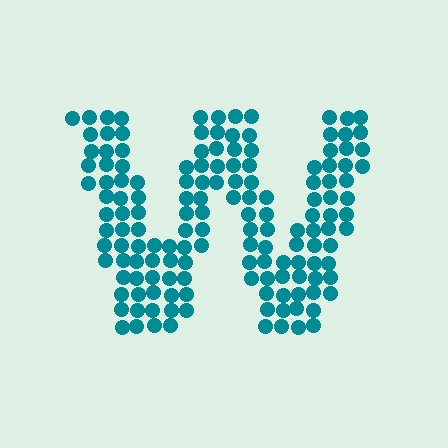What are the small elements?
The small elements are circles.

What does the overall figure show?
The overall figure shows the letter W.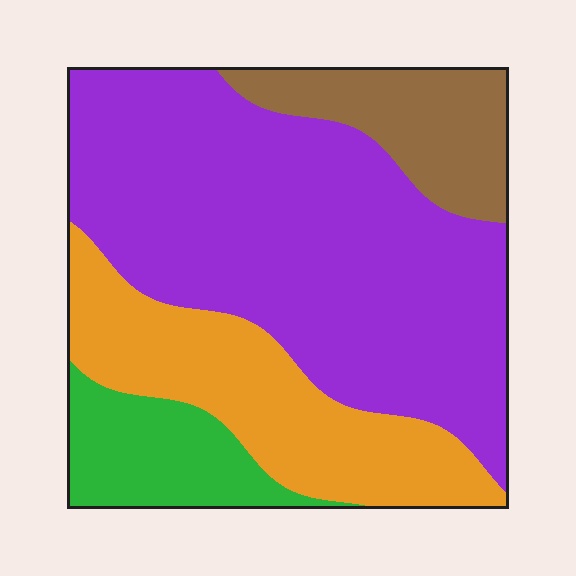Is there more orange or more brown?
Orange.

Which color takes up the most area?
Purple, at roughly 55%.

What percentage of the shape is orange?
Orange covers 23% of the shape.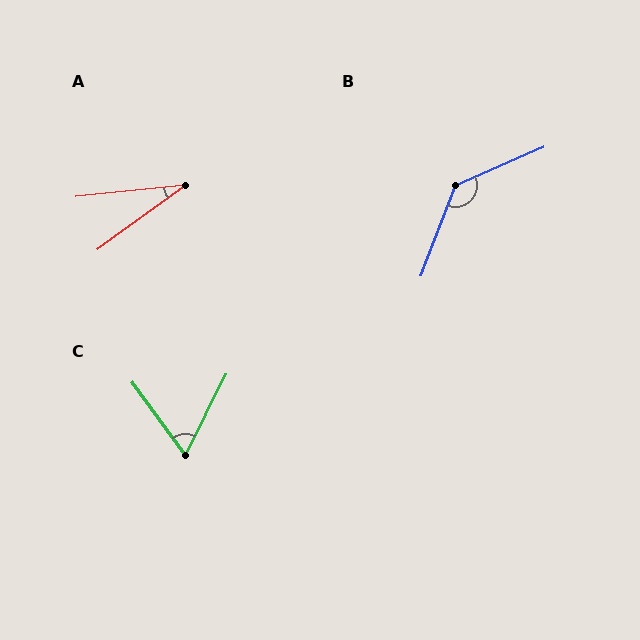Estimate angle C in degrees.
Approximately 63 degrees.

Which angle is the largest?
B, at approximately 134 degrees.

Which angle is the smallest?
A, at approximately 30 degrees.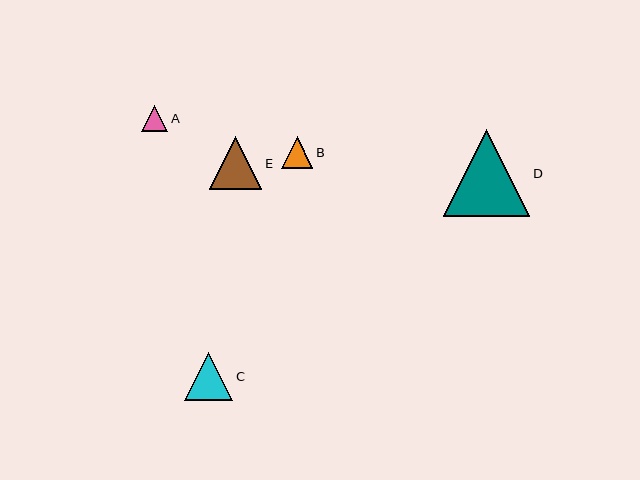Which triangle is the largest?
Triangle D is the largest with a size of approximately 86 pixels.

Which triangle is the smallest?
Triangle A is the smallest with a size of approximately 26 pixels.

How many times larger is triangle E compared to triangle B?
Triangle E is approximately 1.7 times the size of triangle B.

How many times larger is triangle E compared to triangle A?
Triangle E is approximately 2.0 times the size of triangle A.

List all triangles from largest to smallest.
From largest to smallest: D, E, C, B, A.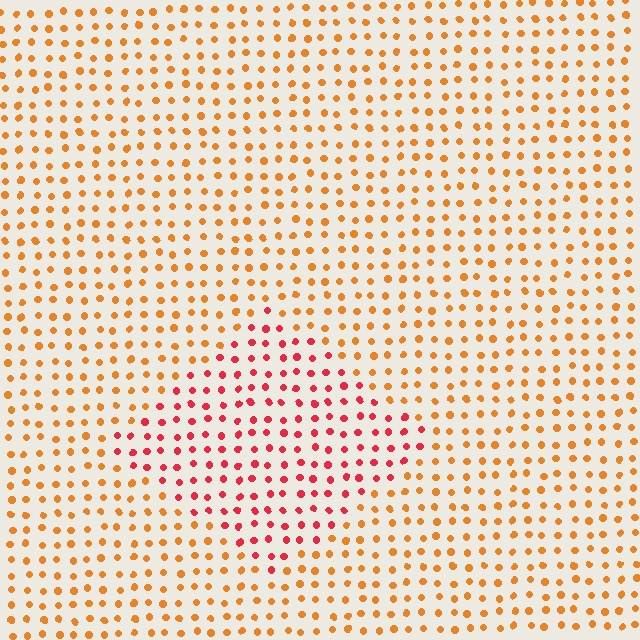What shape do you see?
I see a diamond.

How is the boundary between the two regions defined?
The boundary is defined purely by a slight shift in hue (about 37 degrees). Spacing, size, and orientation are identical on both sides.